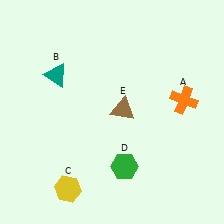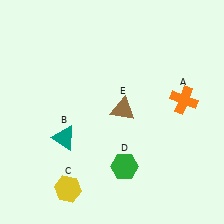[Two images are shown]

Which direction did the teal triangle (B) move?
The teal triangle (B) moved down.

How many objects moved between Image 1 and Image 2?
1 object moved between the two images.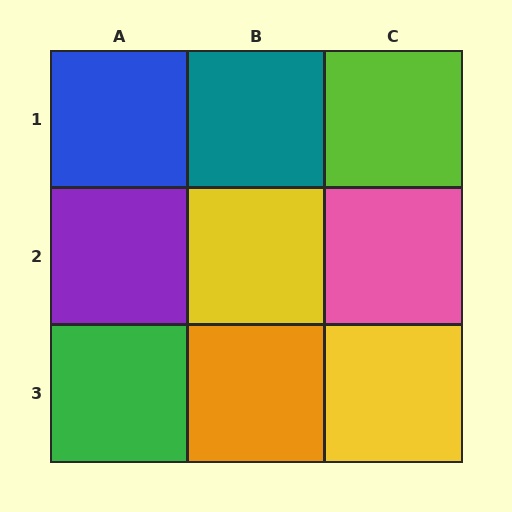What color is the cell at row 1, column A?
Blue.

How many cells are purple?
1 cell is purple.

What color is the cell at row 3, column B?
Orange.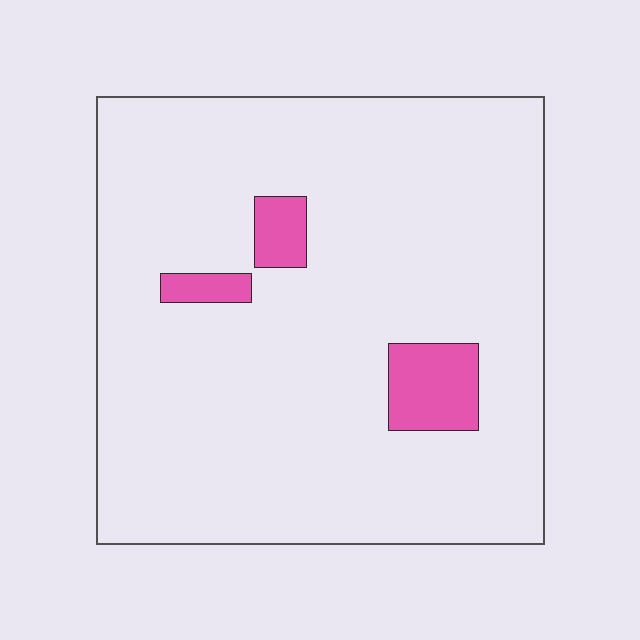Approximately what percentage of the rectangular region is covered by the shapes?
Approximately 5%.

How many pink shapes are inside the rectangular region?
3.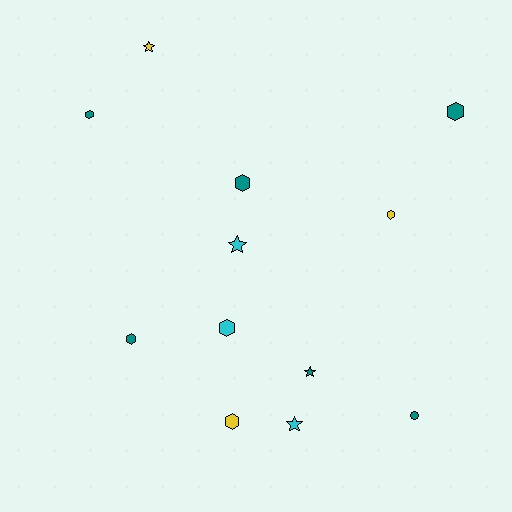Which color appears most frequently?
Teal, with 6 objects.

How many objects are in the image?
There are 12 objects.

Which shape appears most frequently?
Hexagon, with 7 objects.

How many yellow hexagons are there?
There are 2 yellow hexagons.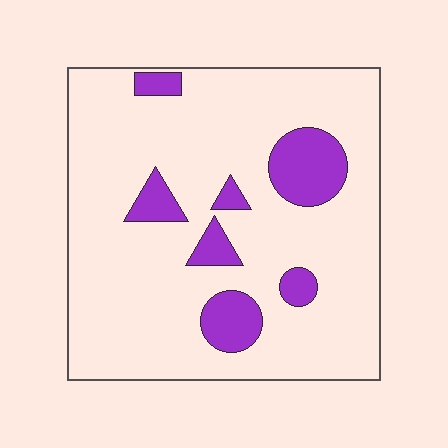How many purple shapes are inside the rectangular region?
7.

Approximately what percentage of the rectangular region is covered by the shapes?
Approximately 15%.